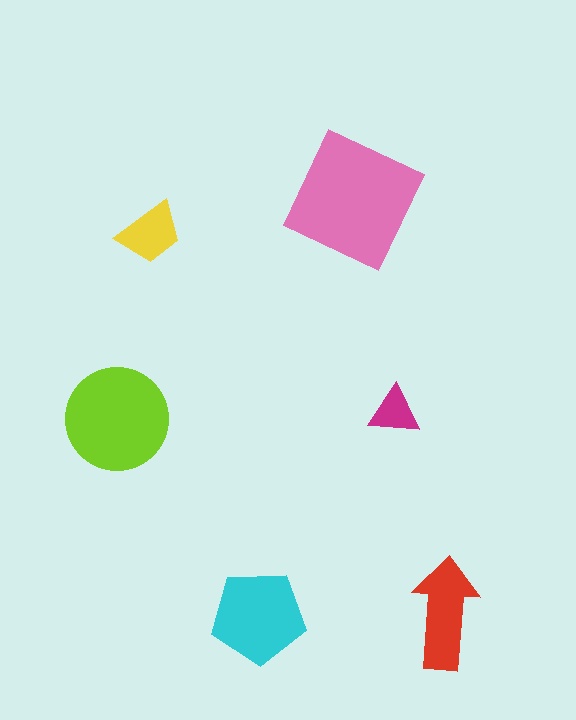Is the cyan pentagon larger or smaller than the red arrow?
Larger.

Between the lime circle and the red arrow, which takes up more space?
The lime circle.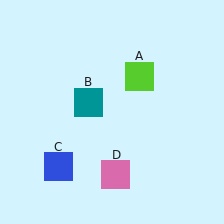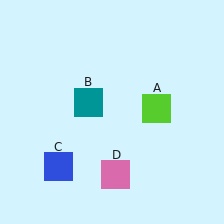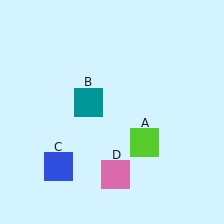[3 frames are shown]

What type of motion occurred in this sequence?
The lime square (object A) rotated clockwise around the center of the scene.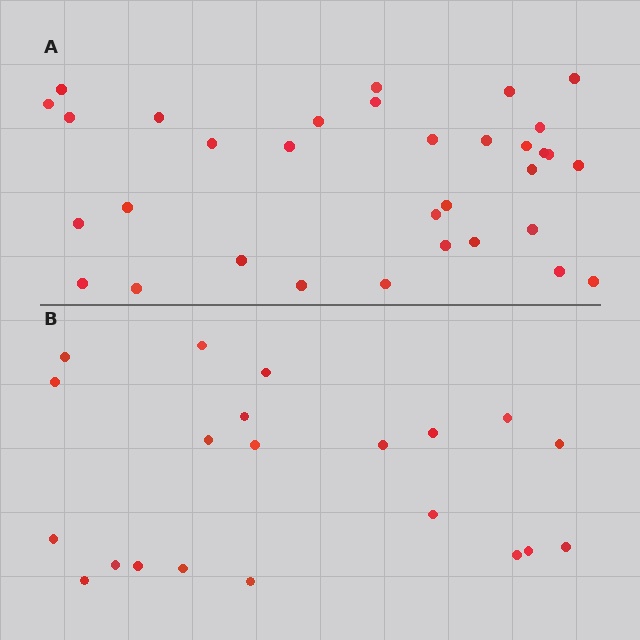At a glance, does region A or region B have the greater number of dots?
Region A (the top region) has more dots.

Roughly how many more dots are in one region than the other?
Region A has roughly 12 or so more dots than region B.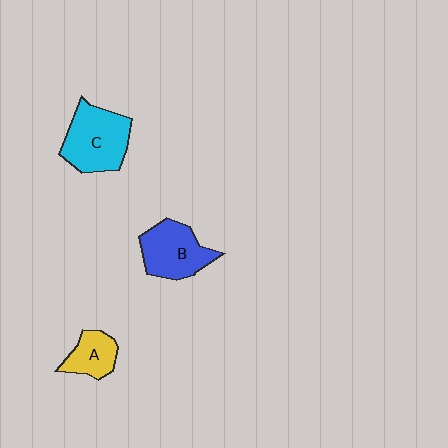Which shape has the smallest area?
Shape A (yellow).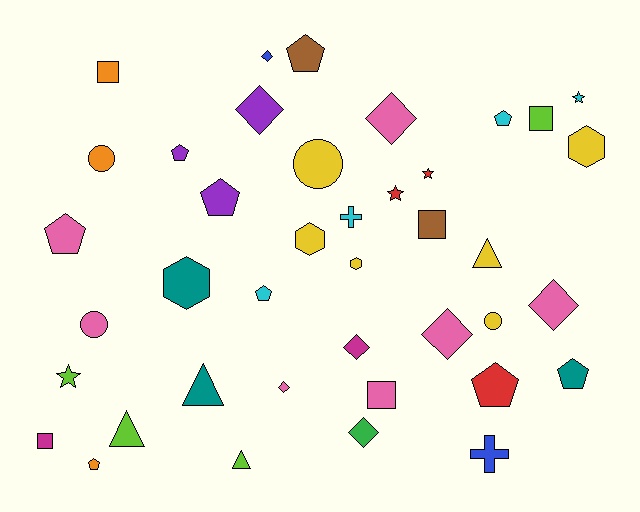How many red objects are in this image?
There are 3 red objects.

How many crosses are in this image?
There are 2 crosses.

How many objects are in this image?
There are 40 objects.